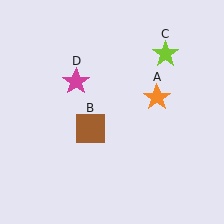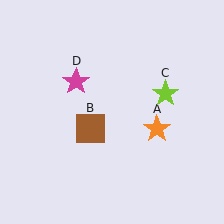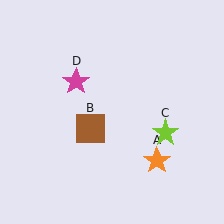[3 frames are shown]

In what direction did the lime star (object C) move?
The lime star (object C) moved down.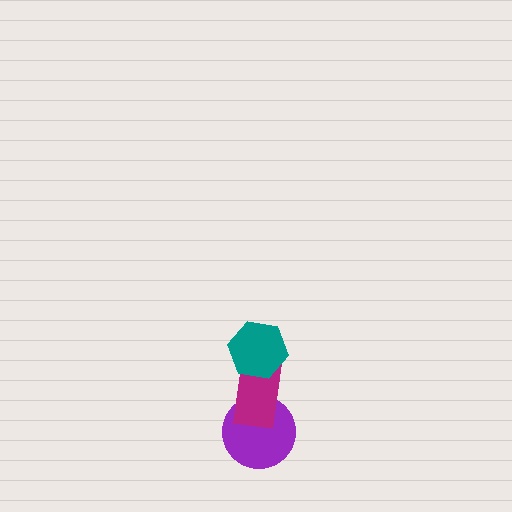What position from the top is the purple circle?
The purple circle is 3rd from the top.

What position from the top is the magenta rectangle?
The magenta rectangle is 2nd from the top.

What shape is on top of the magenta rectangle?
The teal hexagon is on top of the magenta rectangle.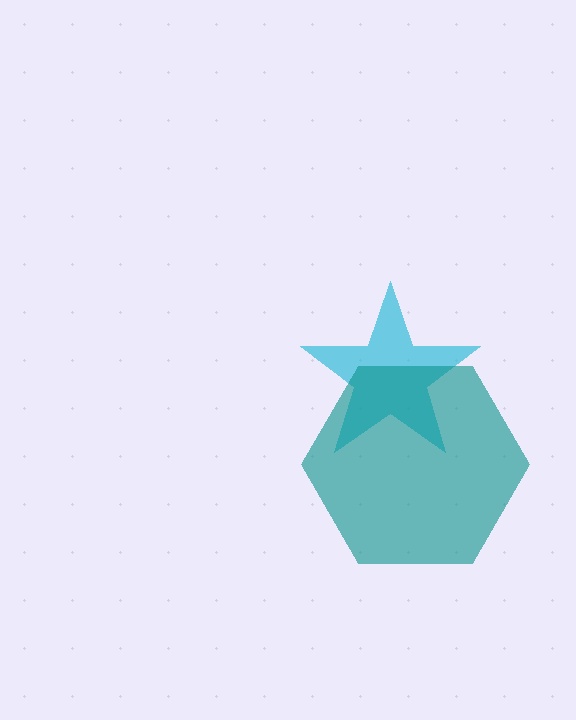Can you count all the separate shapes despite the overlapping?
Yes, there are 2 separate shapes.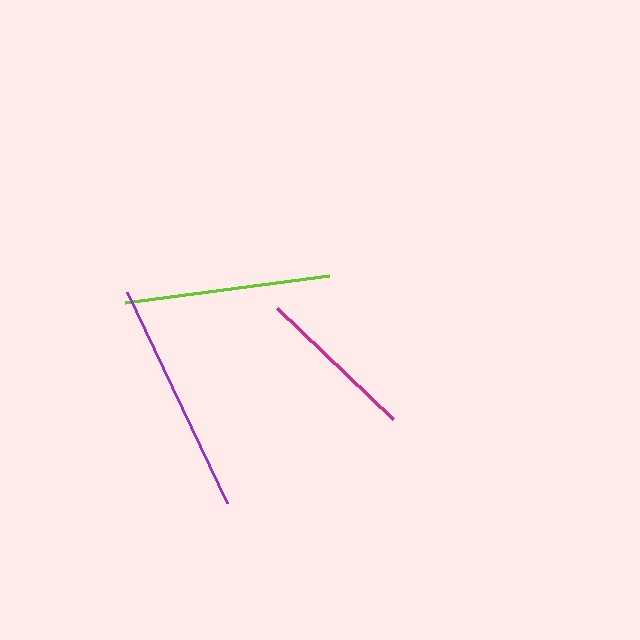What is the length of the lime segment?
The lime segment is approximately 206 pixels long.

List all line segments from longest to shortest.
From longest to shortest: purple, lime, magenta.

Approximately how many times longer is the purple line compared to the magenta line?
The purple line is approximately 1.5 times the length of the magenta line.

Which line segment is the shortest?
The magenta line is the shortest at approximately 160 pixels.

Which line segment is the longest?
The purple line is the longest at approximately 234 pixels.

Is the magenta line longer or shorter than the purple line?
The purple line is longer than the magenta line.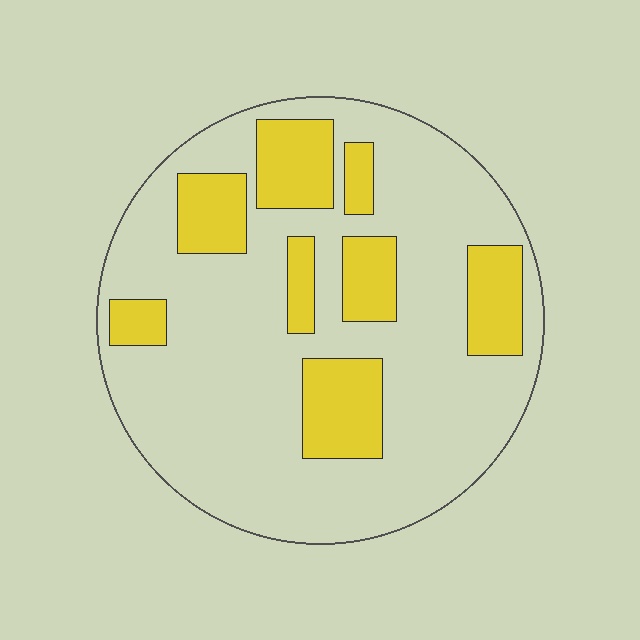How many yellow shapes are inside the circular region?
8.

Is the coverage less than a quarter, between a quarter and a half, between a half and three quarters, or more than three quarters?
Less than a quarter.